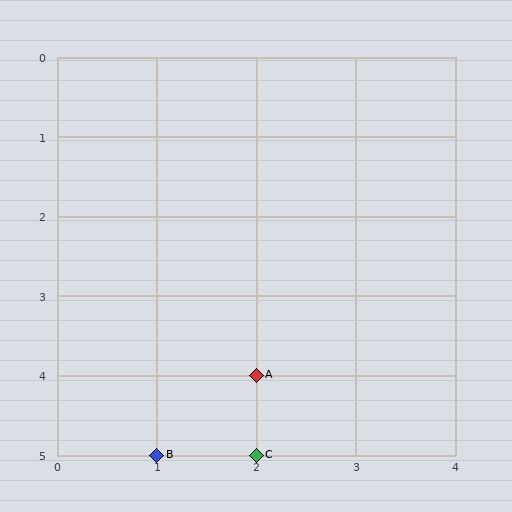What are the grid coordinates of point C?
Point C is at grid coordinates (2, 5).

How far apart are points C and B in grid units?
Points C and B are 1 column apart.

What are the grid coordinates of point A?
Point A is at grid coordinates (2, 4).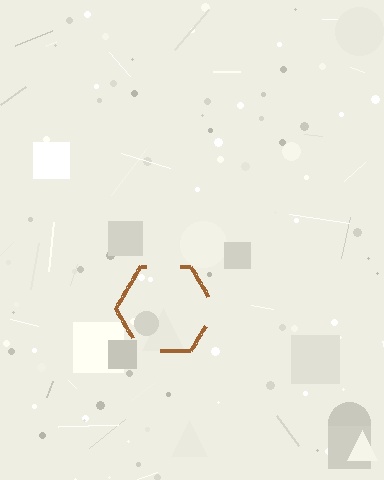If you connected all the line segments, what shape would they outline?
They would outline a hexagon.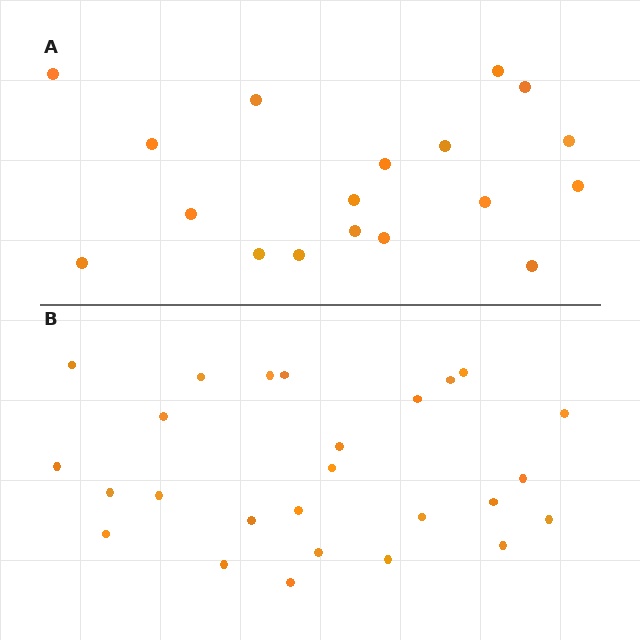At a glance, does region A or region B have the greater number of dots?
Region B (the bottom region) has more dots.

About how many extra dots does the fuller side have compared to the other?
Region B has roughly 8 or so more dots than region A.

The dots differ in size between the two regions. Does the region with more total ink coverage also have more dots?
No. Region A has more total ink coverage because its dots are larger, but region B actually contains more individual dots. Total area can be misleading — the number of items is what matters here.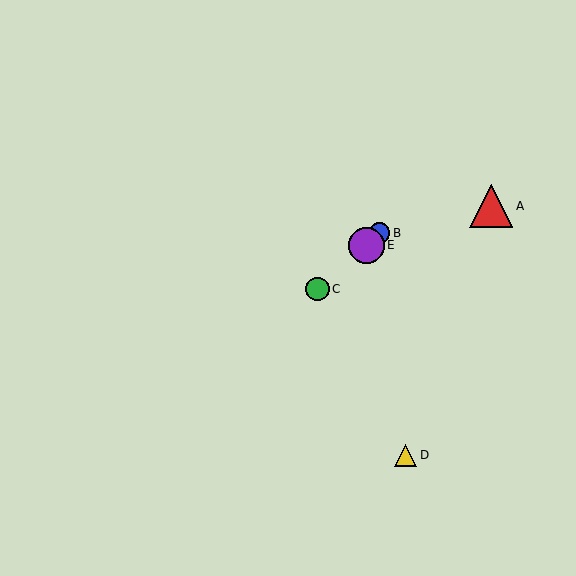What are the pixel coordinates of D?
Object D is at (406, 455).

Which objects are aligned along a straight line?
Objects B, C, E are aligned along a straight line.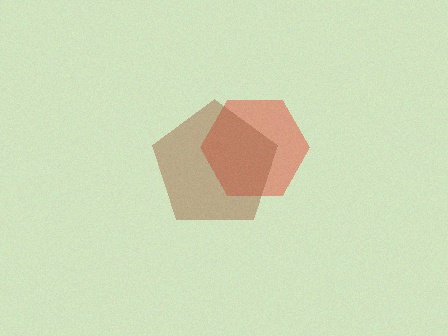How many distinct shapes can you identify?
There are 2 distinct shapes: a red hexagon, a brown pentagon.